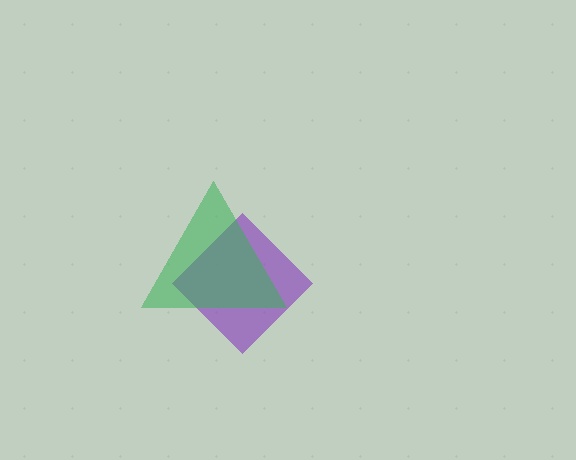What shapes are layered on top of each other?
The layered shapes are: a purple diamond, a green triangle.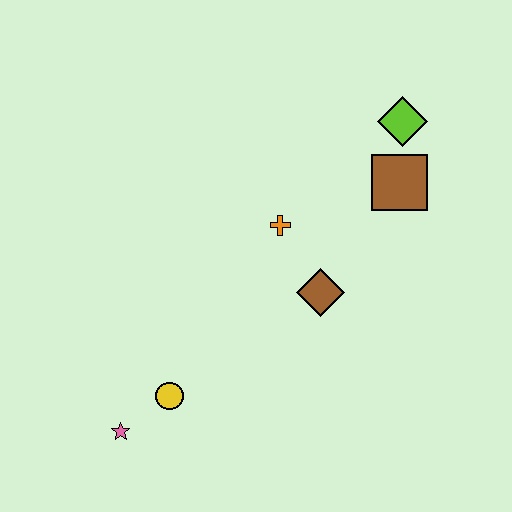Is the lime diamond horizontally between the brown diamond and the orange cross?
No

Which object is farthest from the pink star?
The lime diamond is farthest from the pink star.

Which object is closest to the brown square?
The lime diamond is closest to the brown square.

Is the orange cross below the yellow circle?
No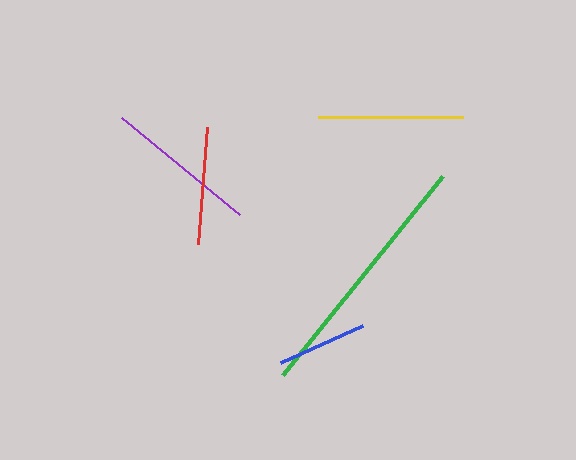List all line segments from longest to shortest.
From longest to shortest: green, purple, yellow, red, blue.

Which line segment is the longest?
The green line is the longest at approximately 255 pixels.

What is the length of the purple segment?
The purple segment is approximately 152 pixels long.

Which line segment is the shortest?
The blue line is the shortest at approximately 90 pixels.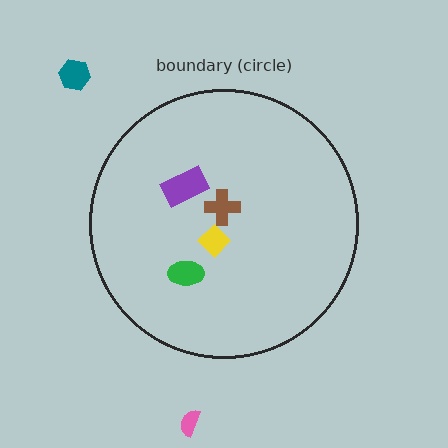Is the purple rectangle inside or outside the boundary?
Inside.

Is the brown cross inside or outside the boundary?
Inside.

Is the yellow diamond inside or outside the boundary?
Inside.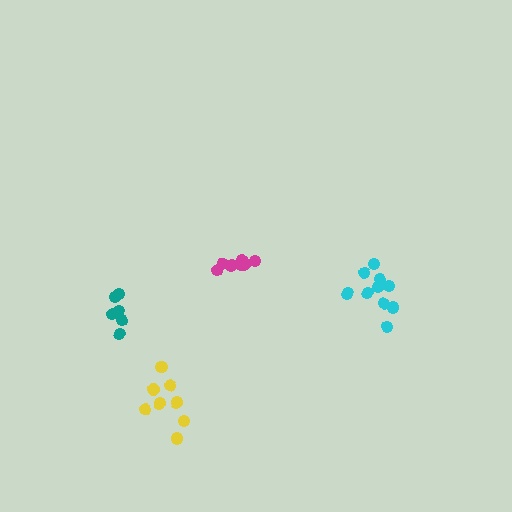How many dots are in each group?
Group 1: 8 dots, Group 2: 11 dots, Group 3: 6 dots, Group 4: 7 dots (32 total).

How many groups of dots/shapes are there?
There are 4 groups.